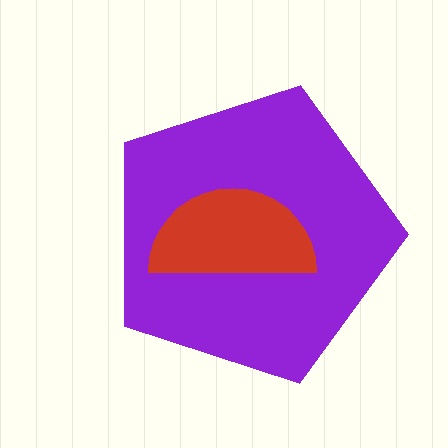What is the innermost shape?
The red semicircle.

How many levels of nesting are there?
2.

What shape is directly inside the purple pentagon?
The red semicircle.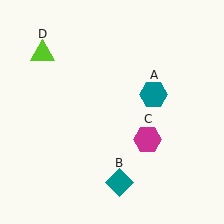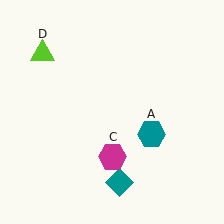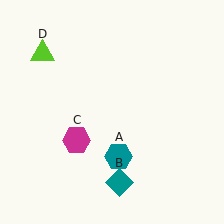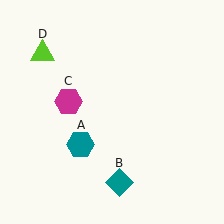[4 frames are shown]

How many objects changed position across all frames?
2 objects changed position: teal hexagon (object A), magenta hexagon (object C).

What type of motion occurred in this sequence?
The teal hexagon (object A), magenta hexagon (object C) rotated clockwise around the center of the scene.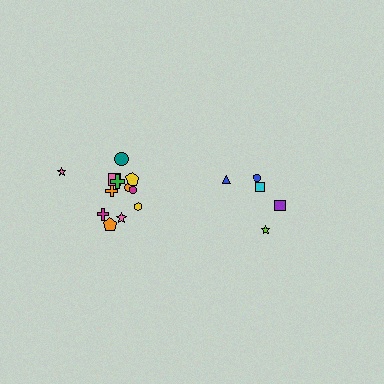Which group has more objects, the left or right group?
The left group.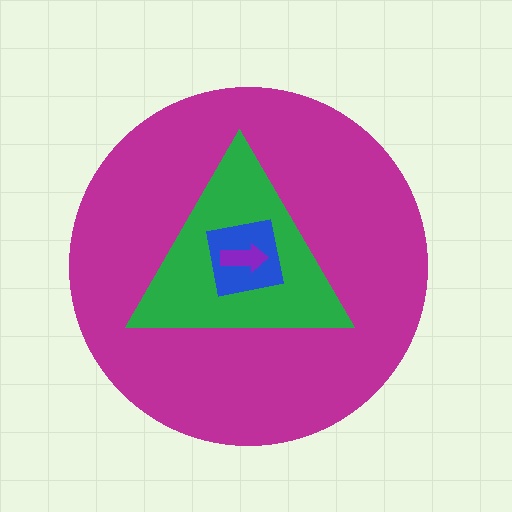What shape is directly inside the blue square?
The purple arrow.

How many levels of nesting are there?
4.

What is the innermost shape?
The purple arrow.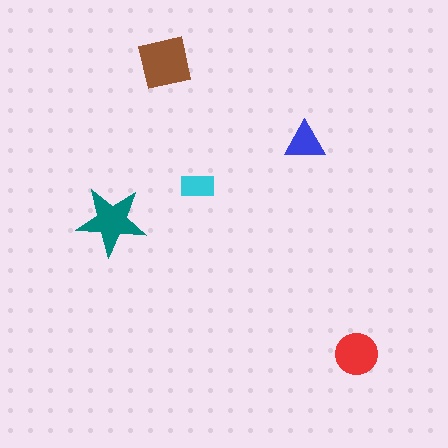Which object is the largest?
The brown square.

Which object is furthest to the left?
The teal star is leftmost.